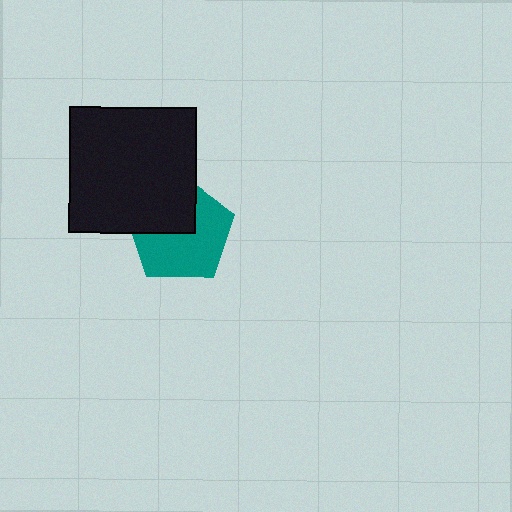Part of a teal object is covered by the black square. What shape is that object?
It is a pentagon.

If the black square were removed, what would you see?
You would see the complete teal pentagon.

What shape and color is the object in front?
The object in front is a black square.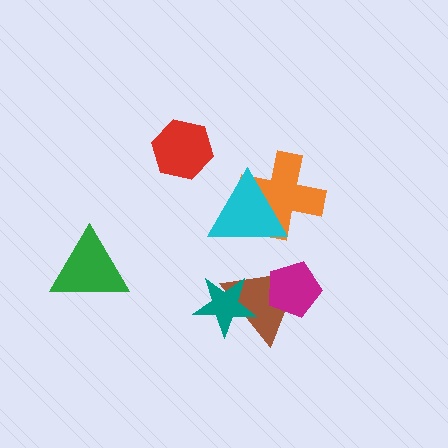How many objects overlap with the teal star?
1 object overlaps with the teal star.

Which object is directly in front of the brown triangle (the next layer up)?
The teal star is directly in front of the brown triangle.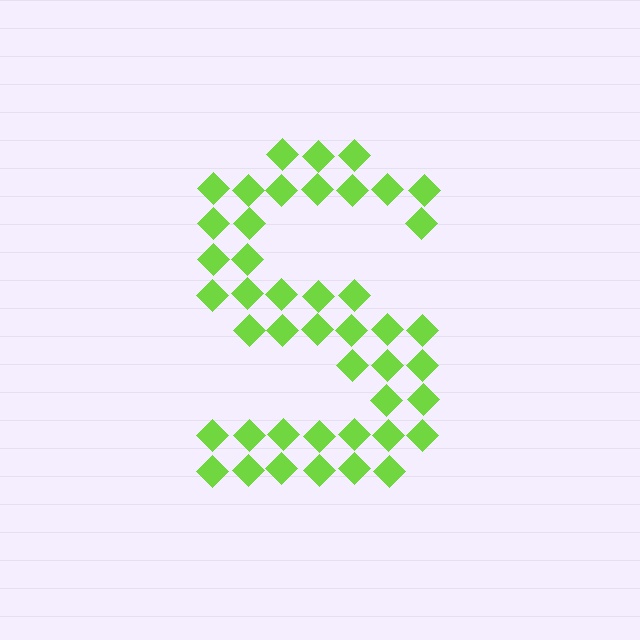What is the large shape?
The large shape is the letter S.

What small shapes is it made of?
It is made of small diamonds.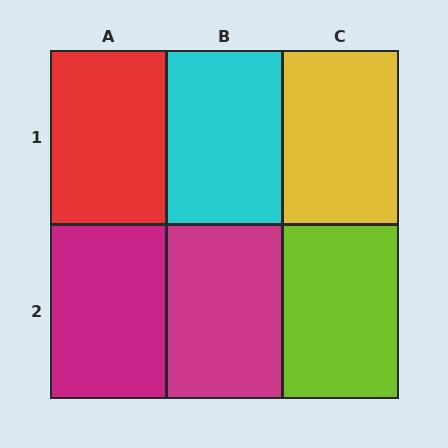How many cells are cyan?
1 cell is cyan.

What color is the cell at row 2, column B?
Magenta.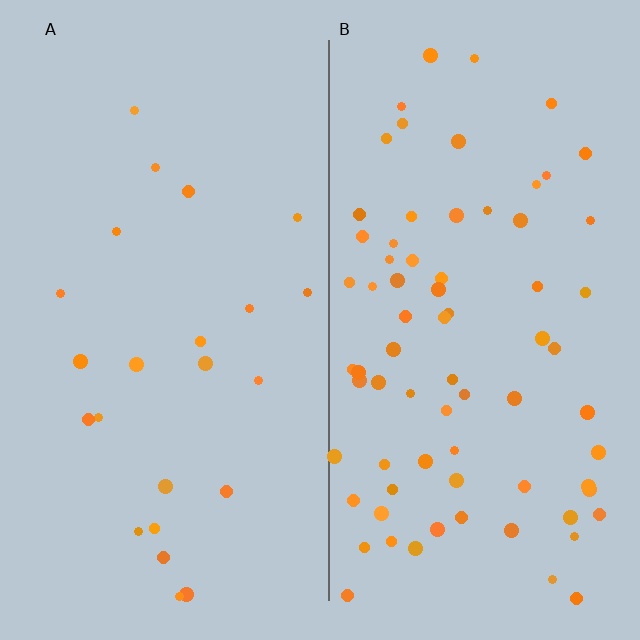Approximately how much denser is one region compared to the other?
Approximately 3.2× — region B over region A.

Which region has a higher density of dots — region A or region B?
B (the right).